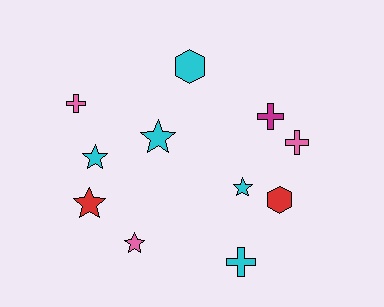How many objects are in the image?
There are 11 objects.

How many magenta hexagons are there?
There are no magenta hexagons.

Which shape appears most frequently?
Star, with 5 objects.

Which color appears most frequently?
Cyan, with 5 objects.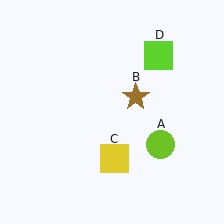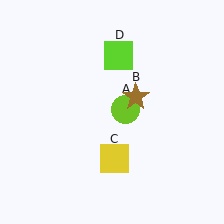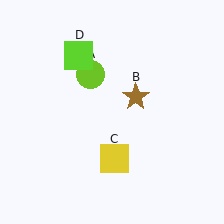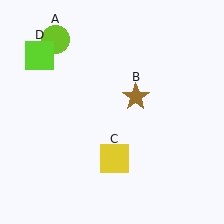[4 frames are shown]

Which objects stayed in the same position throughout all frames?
Brown star (object B) and yellow square (object C) remained stationary.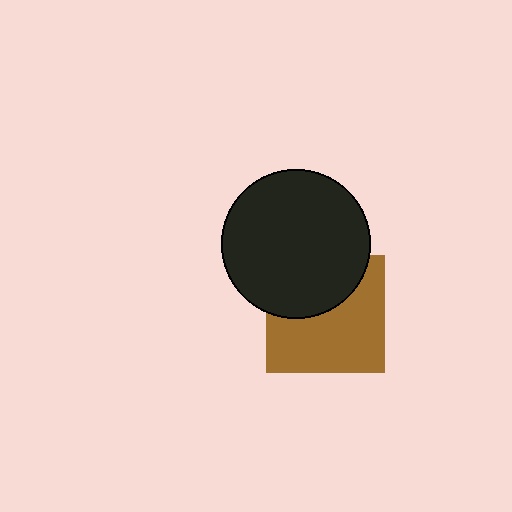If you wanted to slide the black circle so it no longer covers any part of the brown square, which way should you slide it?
Slide it up — that is the most direct way to separate the two shapes.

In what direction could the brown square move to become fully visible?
The brown square could move down. That would shift it out from behind the black circle entirely.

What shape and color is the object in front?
The object in front is a black circle.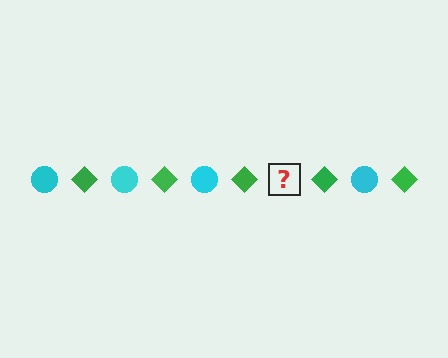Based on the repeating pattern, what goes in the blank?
The blank should be a cyan circle.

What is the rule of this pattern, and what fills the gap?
The rule is that the pattern alternates between cyan circle and green diamond. The gap should be filled with a cyan circle.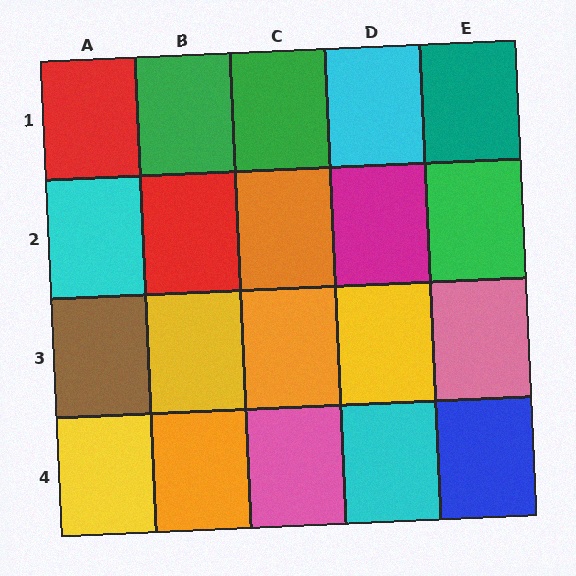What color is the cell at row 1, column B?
Green.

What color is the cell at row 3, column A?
Brown.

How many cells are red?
2 cells are red.